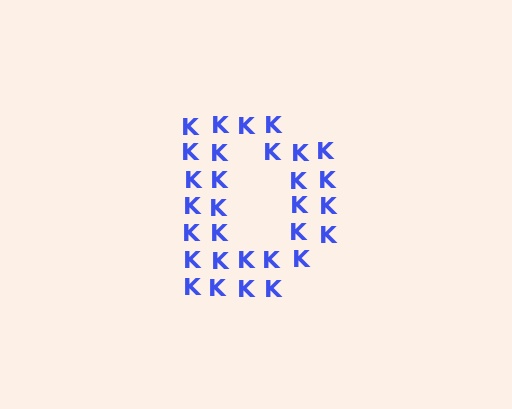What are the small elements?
The small elements are letter K's.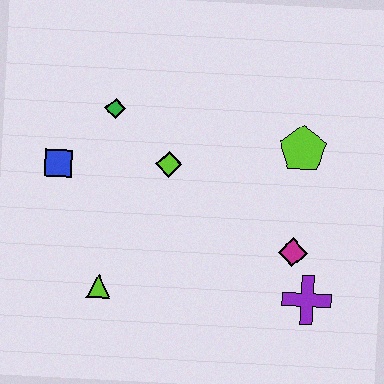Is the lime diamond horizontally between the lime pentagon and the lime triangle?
Yes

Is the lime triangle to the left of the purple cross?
Yes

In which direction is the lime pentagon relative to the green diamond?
The lime pentagon is to the right of the green diamond.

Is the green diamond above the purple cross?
Yes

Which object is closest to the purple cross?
The magenta diamond is closest to the purple cross.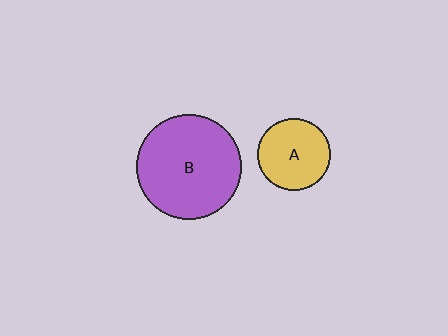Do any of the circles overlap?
No, none of the circles overlap.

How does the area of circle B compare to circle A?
Approximately 2.0 times.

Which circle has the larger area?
Circle B (purple).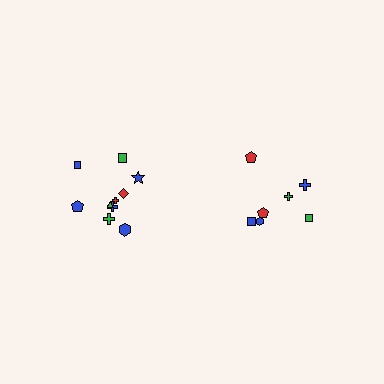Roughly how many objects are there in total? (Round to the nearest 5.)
Roughly 15 objects in total.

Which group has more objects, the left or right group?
The left group.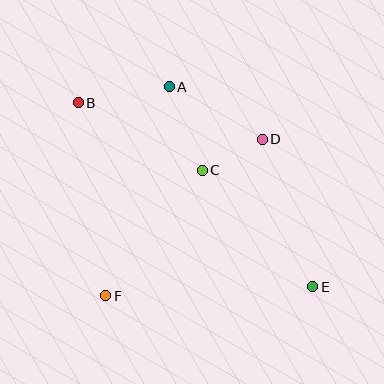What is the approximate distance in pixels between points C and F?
The distance between C and F is approximately 159 pixels.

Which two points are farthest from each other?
Points B and E are farthest from each other.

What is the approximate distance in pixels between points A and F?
The distance between A and F is approximately 219 pixels.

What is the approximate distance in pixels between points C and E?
The distance between C and E is approximately 160 pixels.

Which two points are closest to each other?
Points C and D are closest to each other.